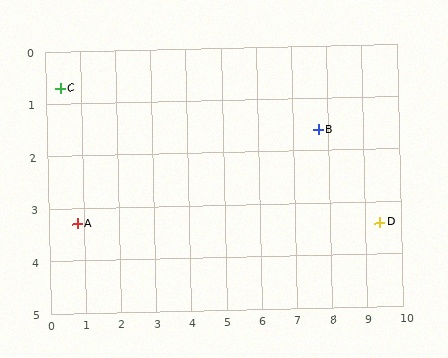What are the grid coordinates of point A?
Point A is at approximately (0.8, 3.3).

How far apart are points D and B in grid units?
Points D and B are about 2.5 grid units apart.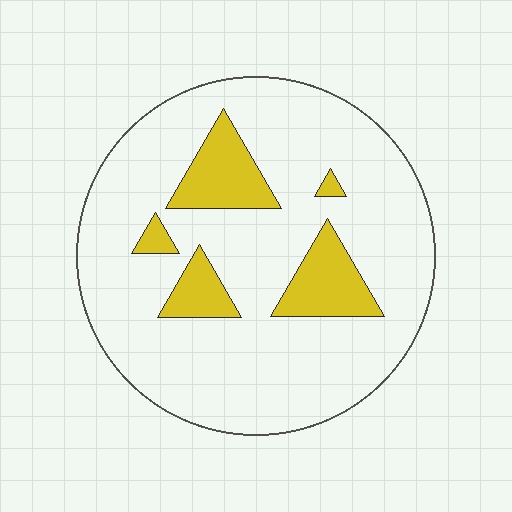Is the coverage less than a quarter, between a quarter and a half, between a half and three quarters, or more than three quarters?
Less than a quarter.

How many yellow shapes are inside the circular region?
5.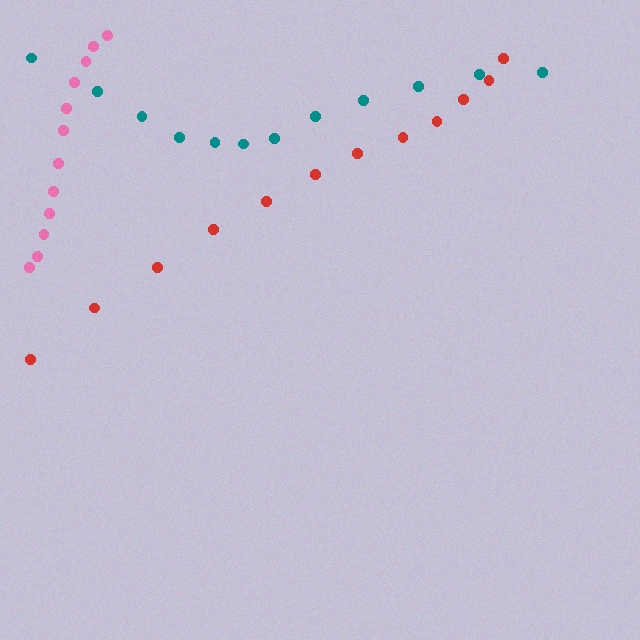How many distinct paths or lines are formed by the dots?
There are 3 distinct paths.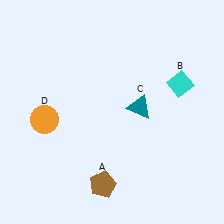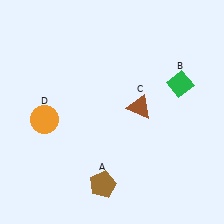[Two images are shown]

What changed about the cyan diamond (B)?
In Image 1, B is cyan. In Image 2, it changed to green.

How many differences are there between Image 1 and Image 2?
There are 2 differences between the two images.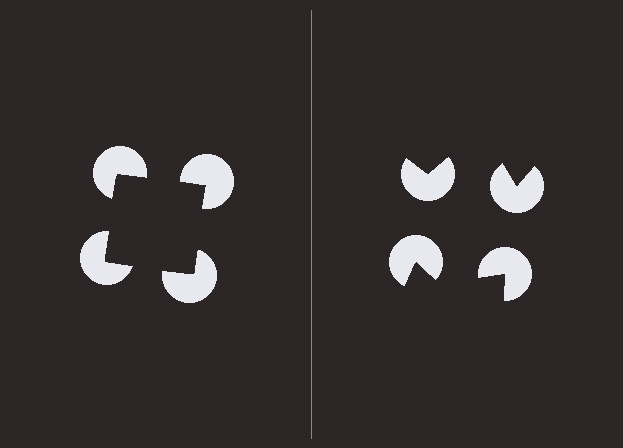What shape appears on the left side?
An illusory square.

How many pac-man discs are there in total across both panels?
8 — 4 on each side.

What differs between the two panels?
The pac-man discs are positioned identically on both sides; only the wedge orientations differ. On the left they align to a square; on the right they are misaligned.